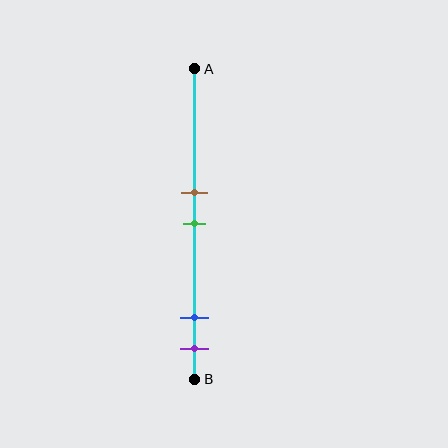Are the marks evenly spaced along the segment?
No, the marks are not evenly spaced.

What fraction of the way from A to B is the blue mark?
The blue mark is approximately 80% (0.8) of the way from A to B.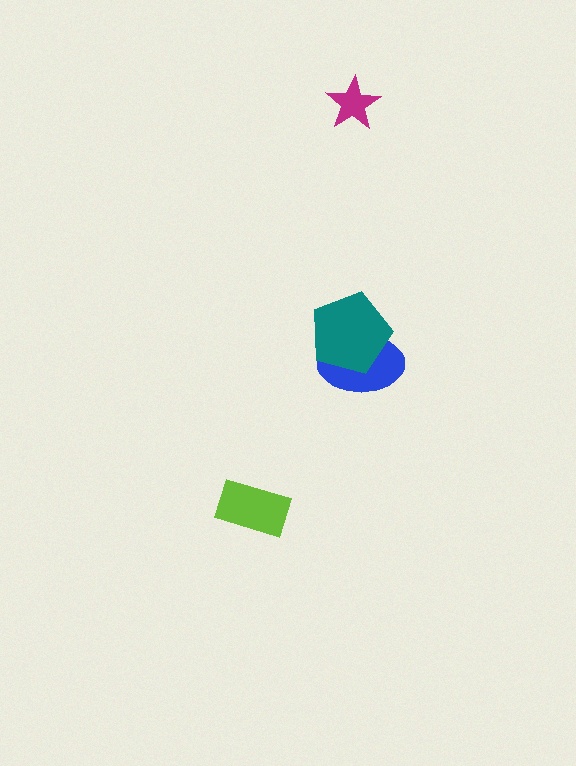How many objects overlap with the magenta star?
0 objects overlap with the magenta star.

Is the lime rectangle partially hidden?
No, no other shape covers it.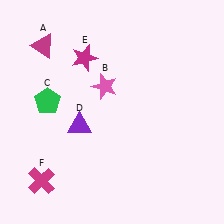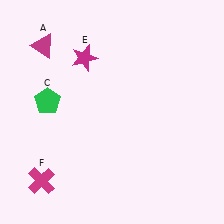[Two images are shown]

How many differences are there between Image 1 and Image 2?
There are 2 differences between the two images.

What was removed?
The purple triangle (D), the pink star (B) were removed in Image 2.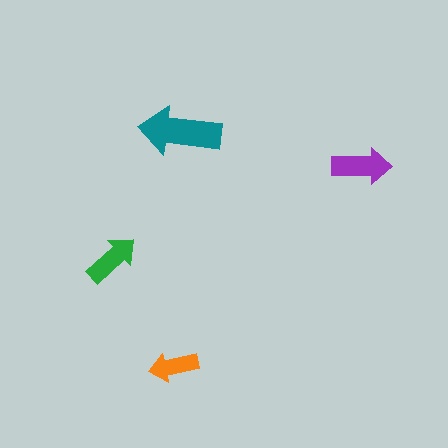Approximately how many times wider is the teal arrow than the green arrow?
About 1.5 times wider.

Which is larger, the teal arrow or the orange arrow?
The teal one.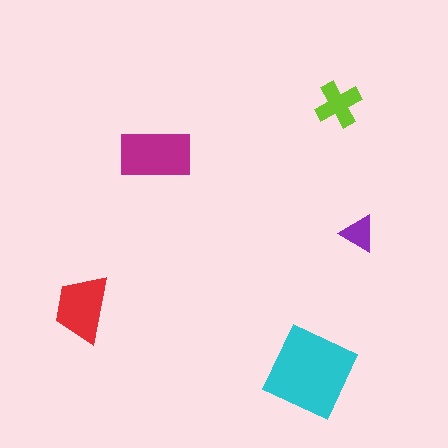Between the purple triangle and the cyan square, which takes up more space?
The cyan square.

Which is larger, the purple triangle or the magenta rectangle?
The magenta rectangle.